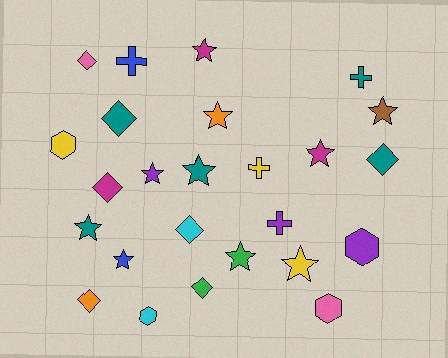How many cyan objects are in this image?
There are 2 cyan objects.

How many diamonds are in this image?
There are 7 diamonds.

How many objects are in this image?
There are 25 objects.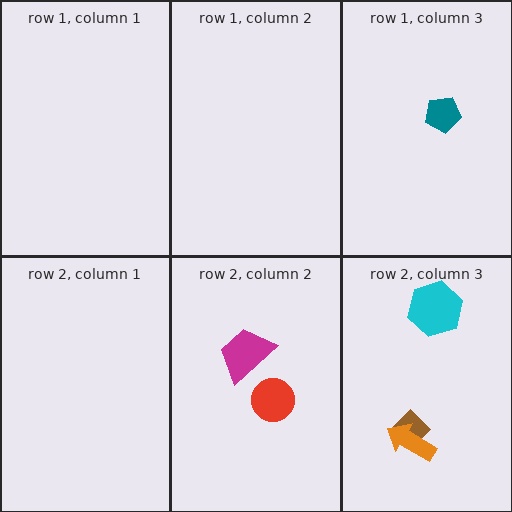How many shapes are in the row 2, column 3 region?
3.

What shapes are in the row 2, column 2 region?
The magenta trapezoid, the red circle.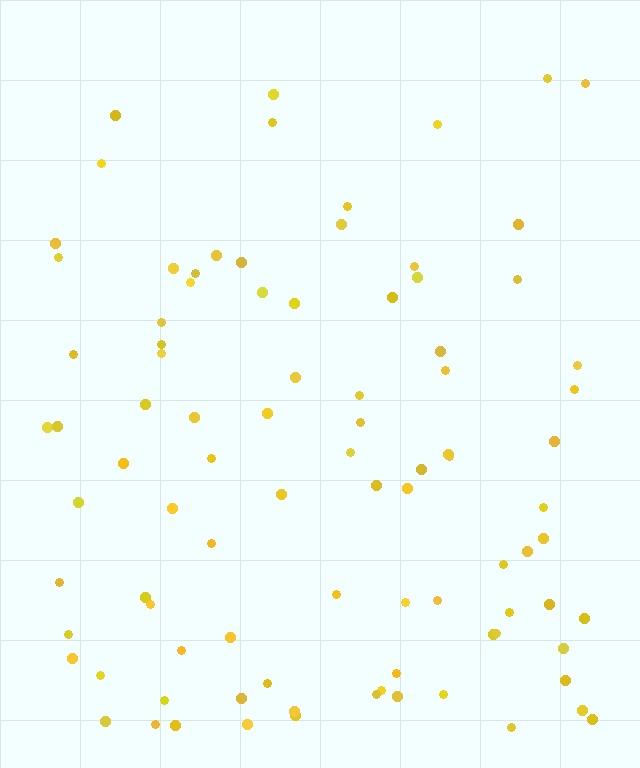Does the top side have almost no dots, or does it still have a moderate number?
Still a moderate number, just noticeably fewer than the bottom.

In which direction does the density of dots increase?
From top to bottom, with the bottom side densest.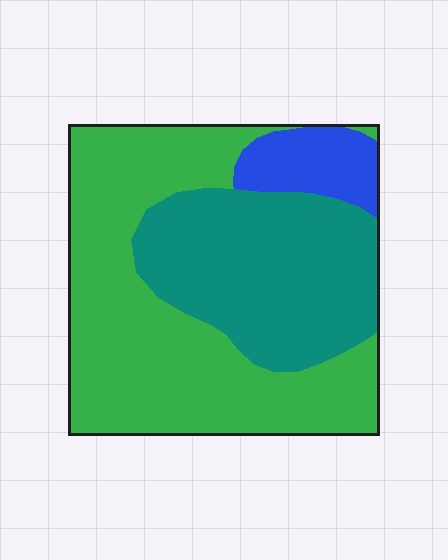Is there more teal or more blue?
Teal.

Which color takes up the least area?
Blue, at roughly 10%.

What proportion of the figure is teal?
Teal covers about 35% of the figure.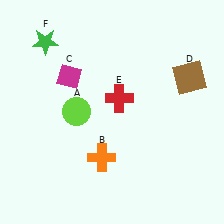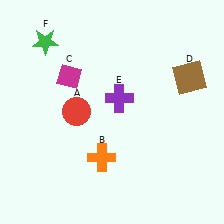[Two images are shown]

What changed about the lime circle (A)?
In Image 1, A is lime. In Image 2, it changed to red.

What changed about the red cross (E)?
In Image 1, E is red. In Image 2, it changed to purple.